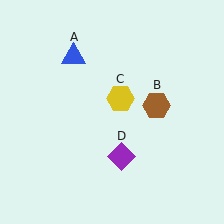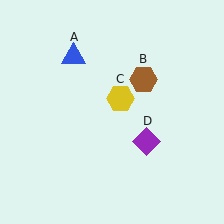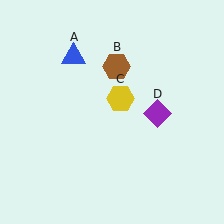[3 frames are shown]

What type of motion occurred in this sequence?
The brown hexagon (object B), purple diamond (object D) rotated counterclockwise around the center of the scene.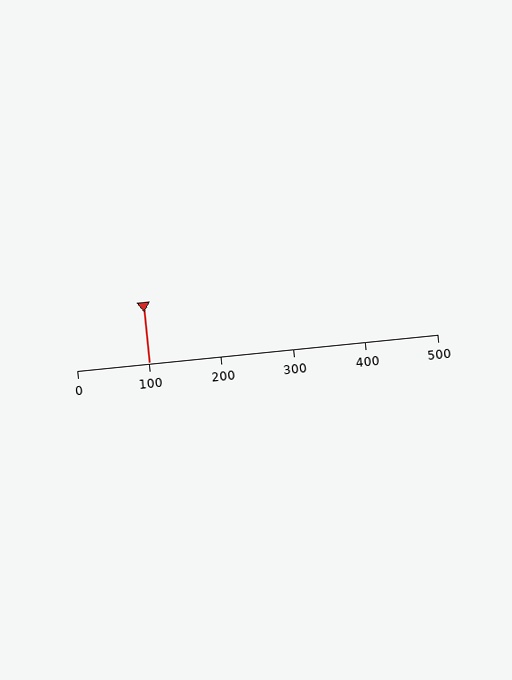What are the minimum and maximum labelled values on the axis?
The axis runs from 0 to 500.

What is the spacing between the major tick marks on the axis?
The major ticks are spaced 100 apart.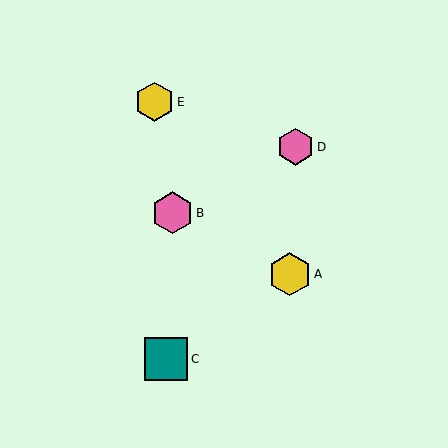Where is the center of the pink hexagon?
The center of the pink hexagon is at (172, 213).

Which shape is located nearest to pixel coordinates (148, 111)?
The yellow hexagon (labeled E) at (154, 102) is nearest to that location.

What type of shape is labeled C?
Shape C is a teal square.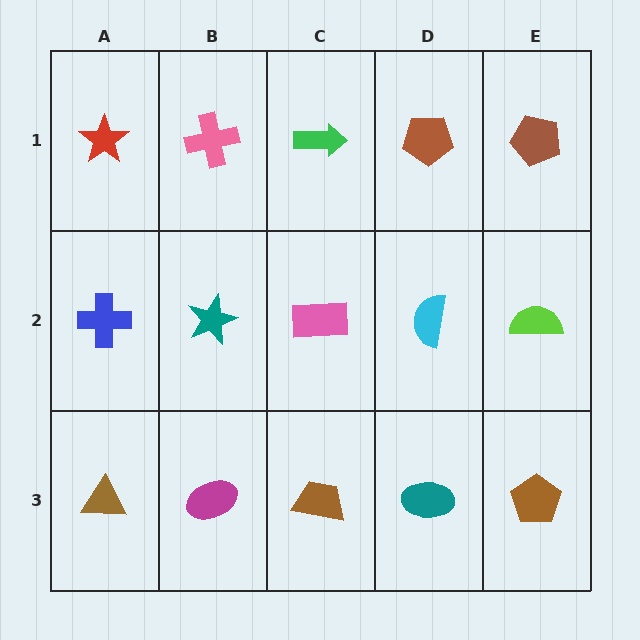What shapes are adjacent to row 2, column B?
A pink cross (row 1, column B), a magenta ellipse (row 3, column B), a blue cross (row 2, column A), a pink rectangle (row 2, column C).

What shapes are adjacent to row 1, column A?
A blue cross (row 2, column A), a pink cross (row 1, column B).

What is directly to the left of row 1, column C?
A pink cross.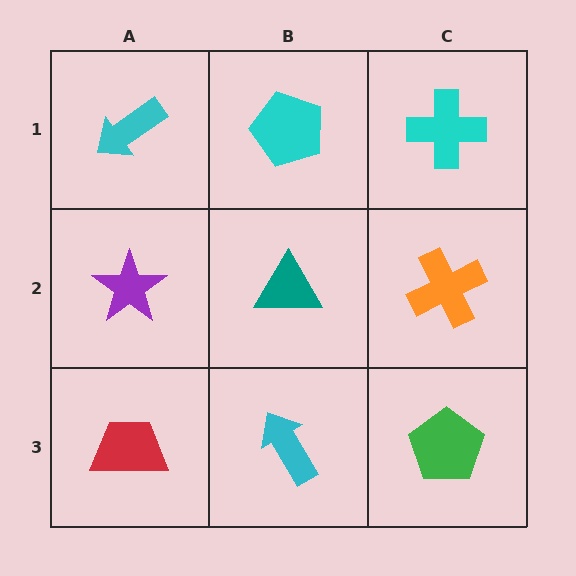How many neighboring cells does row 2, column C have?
3.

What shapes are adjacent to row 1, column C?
An orange cross (row 2, column C), a cyan pentagon (row 1, column B).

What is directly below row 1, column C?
An orange cross.